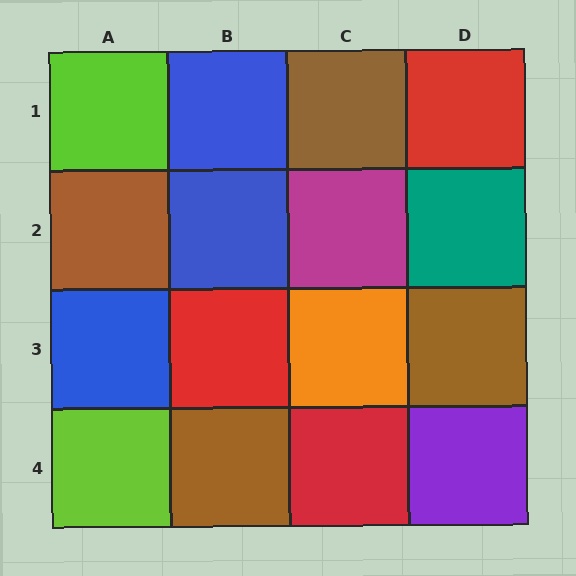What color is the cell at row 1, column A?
Lime.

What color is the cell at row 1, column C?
Brown.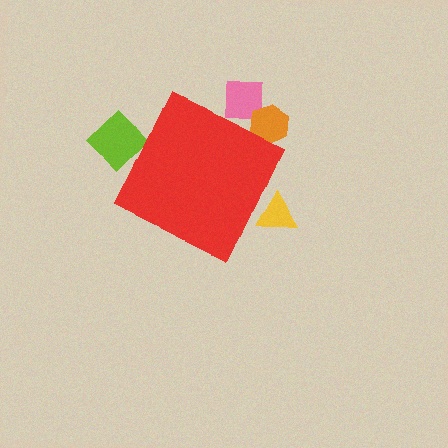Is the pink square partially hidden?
Yes, the pink square is partially hidden behind the red diamond.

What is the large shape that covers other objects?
A red diamond.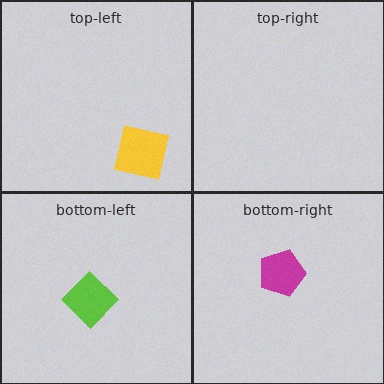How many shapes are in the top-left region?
1.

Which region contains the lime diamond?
The bottom-left region.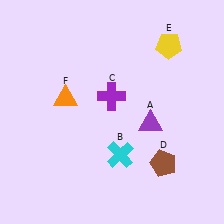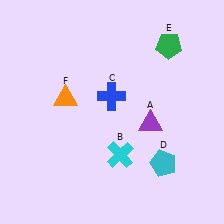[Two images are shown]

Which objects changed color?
C changed from purple to blue. D changed from brown to cyan. E changed from yellow to green.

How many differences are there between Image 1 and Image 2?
There are 3 differences between the two images.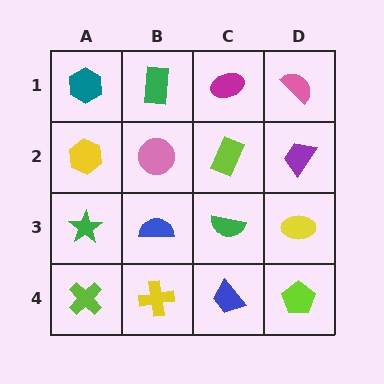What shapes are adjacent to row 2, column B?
A green rectangle (row 1, column B), a blue semicircle (row 3, column B), a yellow hexagon (row 2, column A), a lime rectangle (row 2, column C).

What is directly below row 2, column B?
A blue semicircle.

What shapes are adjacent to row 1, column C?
A lime rectangle (row 2, column C), a green rectangle (row 1, column B), a pink semicircle (row 1, column D).